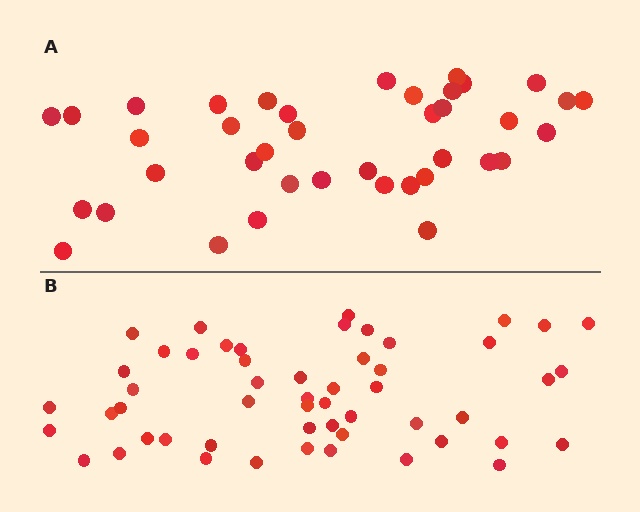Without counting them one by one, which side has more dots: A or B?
Region B (the bottom region) has more dots.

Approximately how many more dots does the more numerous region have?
Region B has approximately 15 more dots than region A.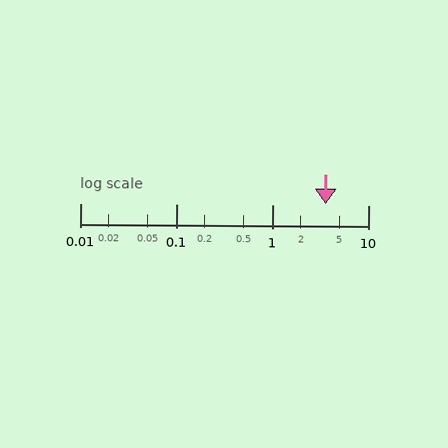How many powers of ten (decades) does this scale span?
The scale spans 3 decades, from 0.01 to 10.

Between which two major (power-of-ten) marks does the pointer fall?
The pointer is between 1 and 10.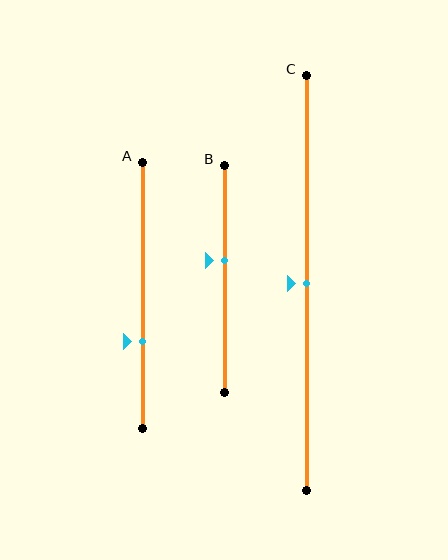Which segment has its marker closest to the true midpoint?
Segment C has its marker closest to the true midpoint.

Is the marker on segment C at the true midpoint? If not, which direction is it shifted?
Yes, the marker on segment C is at the true midpoint.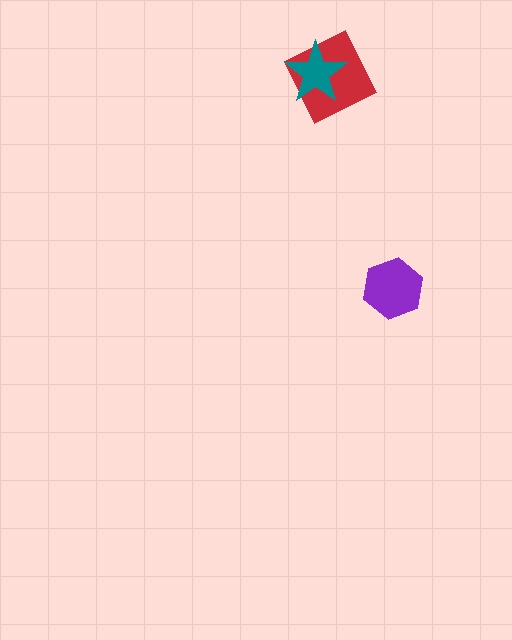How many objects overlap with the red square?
1 object overlaps with the red square.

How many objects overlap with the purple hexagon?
0 objects overlap with the purple hexagon.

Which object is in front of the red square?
The teal star is in front of the red square.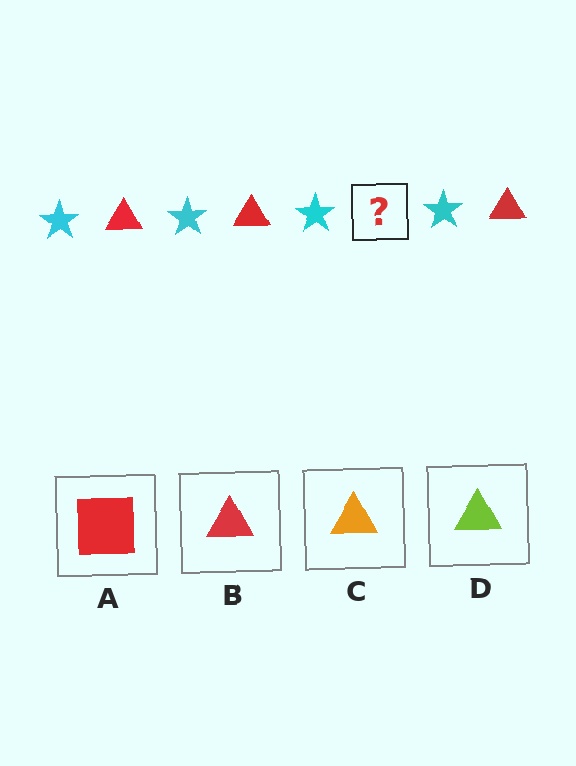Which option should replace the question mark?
Option B.